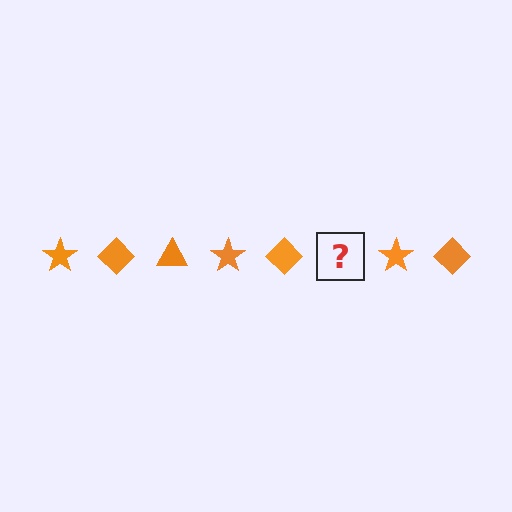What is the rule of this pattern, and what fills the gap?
The rule is that the pattern cycles through star, diamond, triangle shapes in orange. The gap should be filled with an orange triangle.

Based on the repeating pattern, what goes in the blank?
The blank should be an orange triangle.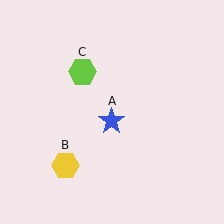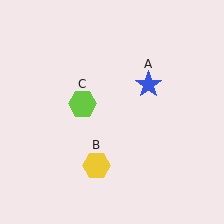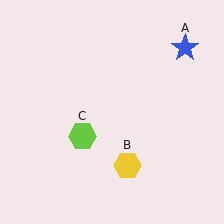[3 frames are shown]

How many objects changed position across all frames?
3 objects changed position: blue star (object A), yellow hexagon (object B), lime hexagon (object C).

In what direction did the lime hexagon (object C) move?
The lime hexagon (object C) moved down.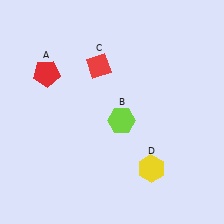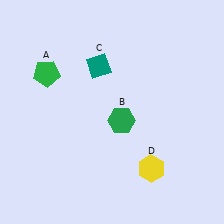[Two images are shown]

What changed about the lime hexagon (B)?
In Image 1, B is lime. In Image 2, it changed to green.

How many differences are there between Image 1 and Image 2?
There are 3 differences between the two images.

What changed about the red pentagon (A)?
In Image 1, A is red. In Image 2, it changed to green.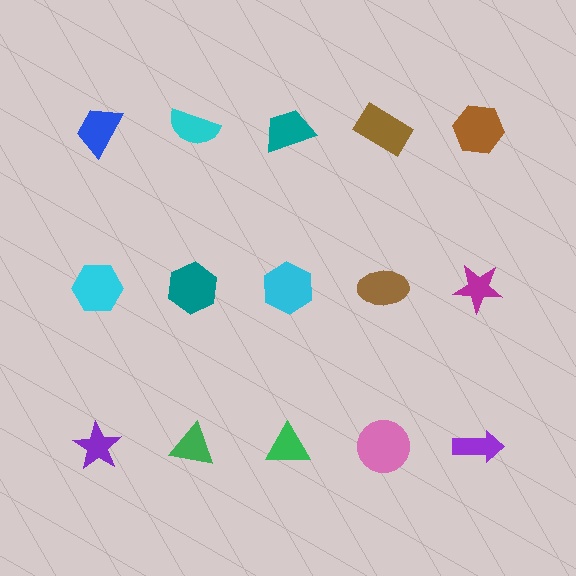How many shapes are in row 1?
5 shapes.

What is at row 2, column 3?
A cyan hexagon.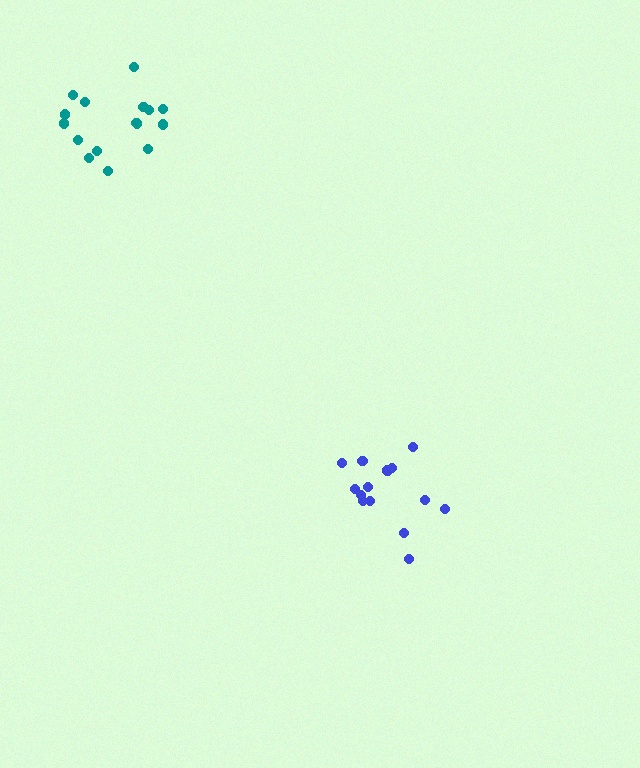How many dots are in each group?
Group 1: 14 dots, Group 2: 16 dots (30 total).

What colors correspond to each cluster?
The clusters are colored: blue, teal.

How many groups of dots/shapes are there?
There are 2 groups.